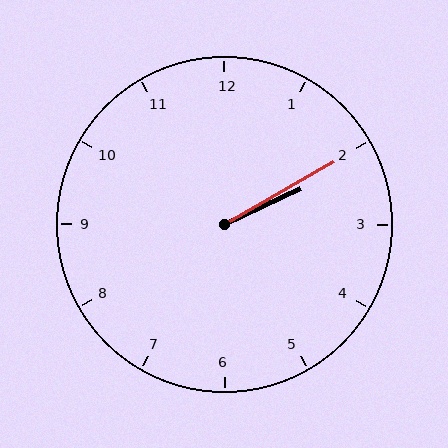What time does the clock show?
2:10.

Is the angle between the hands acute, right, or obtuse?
It is acute.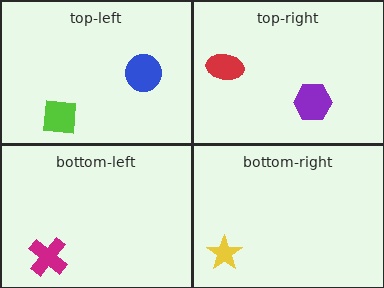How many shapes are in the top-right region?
2.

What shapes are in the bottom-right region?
The yellow star.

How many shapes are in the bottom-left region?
1.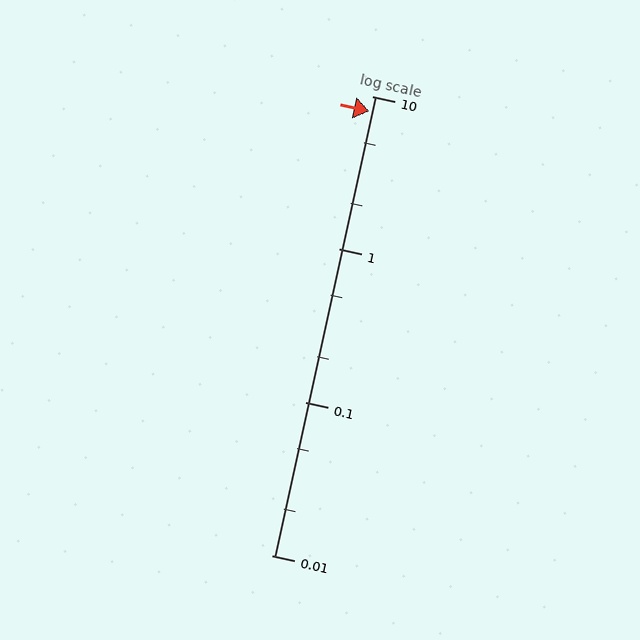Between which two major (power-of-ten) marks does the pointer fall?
The pointer is between 1 and 10.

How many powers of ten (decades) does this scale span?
The scale spans 3 decades, from 0.01 to 10.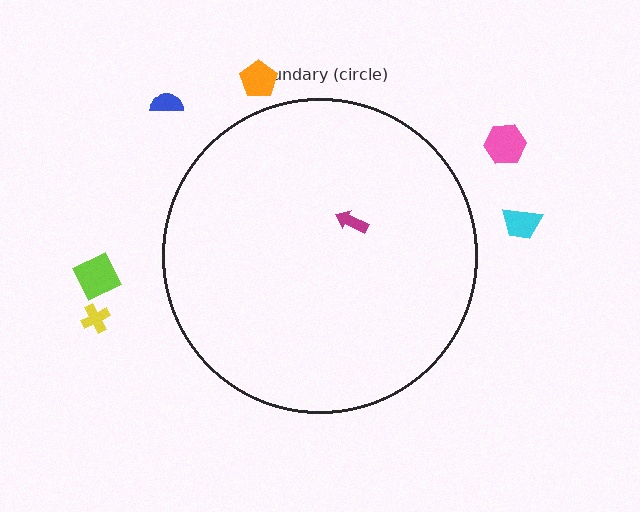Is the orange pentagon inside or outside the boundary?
Outside.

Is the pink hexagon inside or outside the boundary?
Outside.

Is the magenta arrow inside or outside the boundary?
Inside.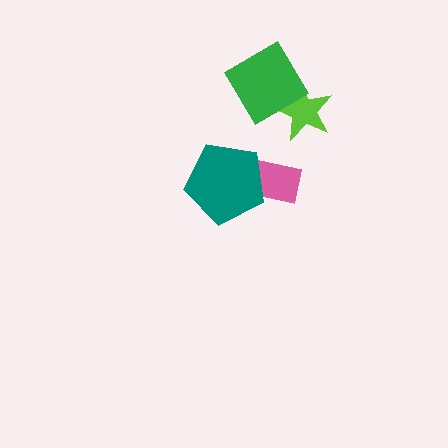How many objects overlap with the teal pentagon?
1 object overlaps with the teal pentagon.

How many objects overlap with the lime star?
1 object overlaps with the lime star.